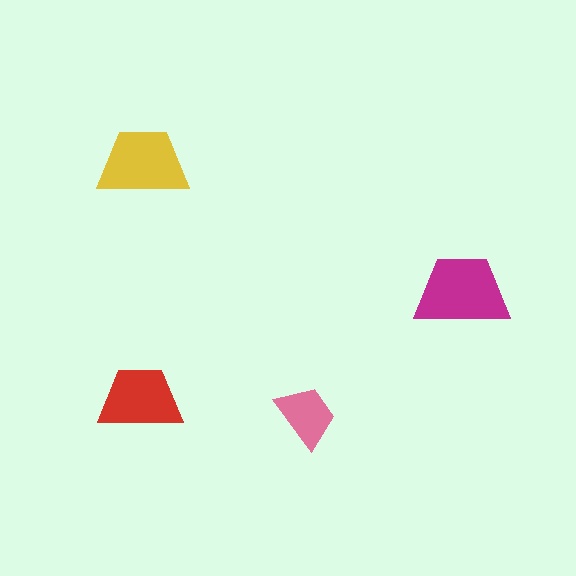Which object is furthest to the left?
The red trapezoid is leftmost.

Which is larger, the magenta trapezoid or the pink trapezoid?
The magenta one.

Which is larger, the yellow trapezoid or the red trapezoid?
The yellow one.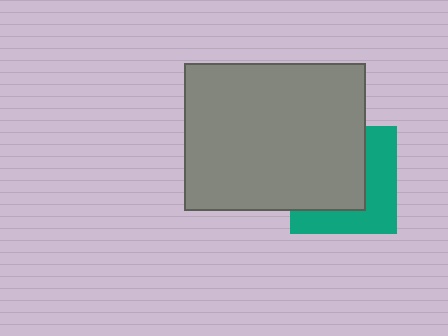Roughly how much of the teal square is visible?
A small part of it is visible (roughly 44%).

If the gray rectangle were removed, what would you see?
You would see the complete teal square.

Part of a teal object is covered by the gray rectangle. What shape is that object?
It is a square.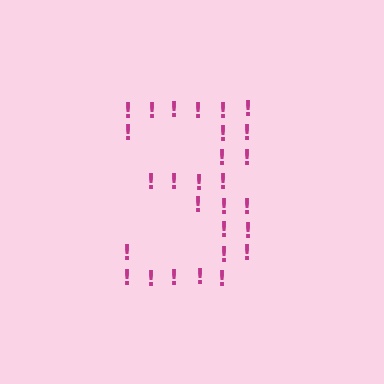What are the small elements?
The small elements are exclamation marks.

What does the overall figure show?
The overall figure shows the digit 3.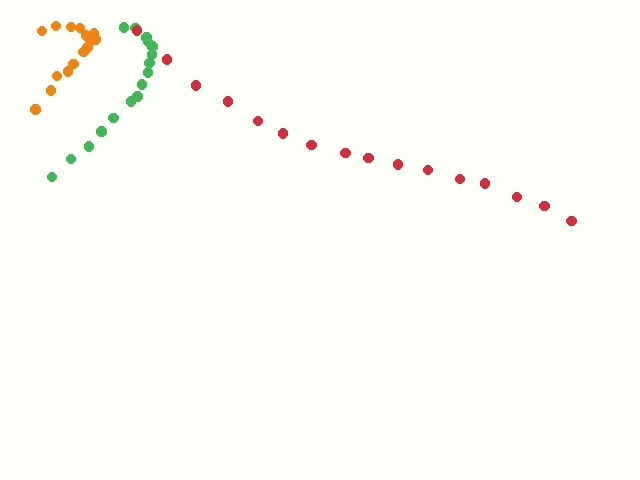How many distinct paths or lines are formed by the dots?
There are 3 distinct paths.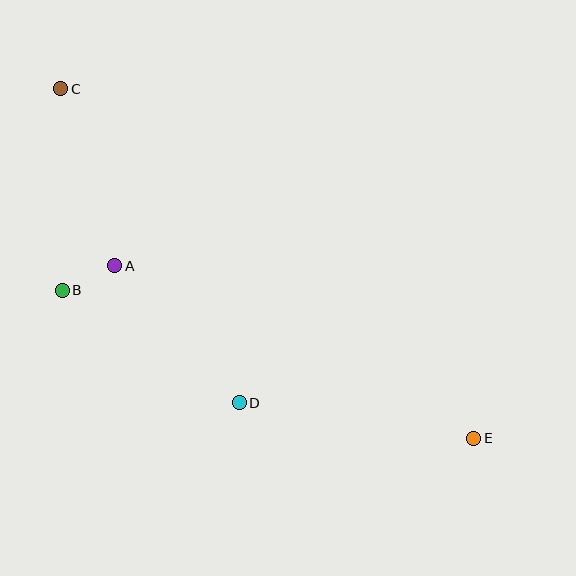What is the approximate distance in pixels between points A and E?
The distance between A and E is approximately 398 pixels.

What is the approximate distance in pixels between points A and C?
The distance between A and C is approximately 185 pixels.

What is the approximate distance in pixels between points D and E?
The distance between D and E is approximately 238 pixels.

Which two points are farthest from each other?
Points C and E are farthest from each other.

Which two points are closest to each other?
Points A and B are closest to each other.